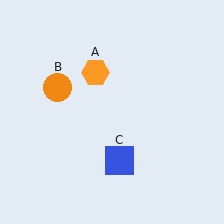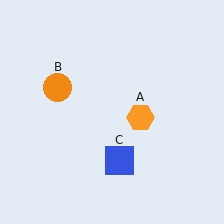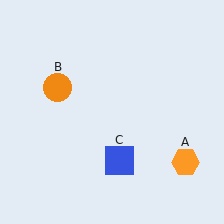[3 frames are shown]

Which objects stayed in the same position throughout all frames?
Orange circle (object B) and blue square (object C) remained stationary.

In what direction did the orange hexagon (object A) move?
The orange hexagon (object A) moved down and to the right.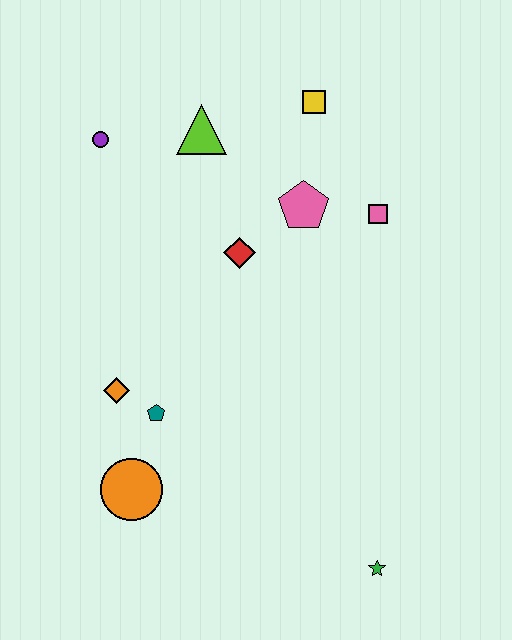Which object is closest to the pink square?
The pink pentagon is closest to the pink square.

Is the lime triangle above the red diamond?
Yes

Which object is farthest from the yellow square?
The green star is farthest from the yellow square.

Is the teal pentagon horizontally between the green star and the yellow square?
No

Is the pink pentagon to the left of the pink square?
Yes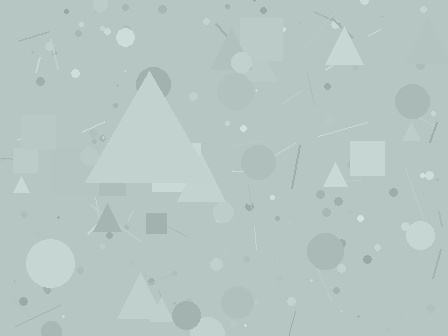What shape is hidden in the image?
A triangle is hidden in the image.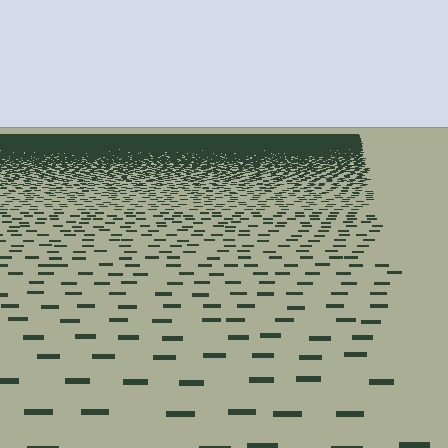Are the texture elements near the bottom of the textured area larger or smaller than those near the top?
Larger. Near the bottom, elements are closer to the viewer and appear at a bigger on-screen size.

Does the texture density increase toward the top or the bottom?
Density increases toward the top.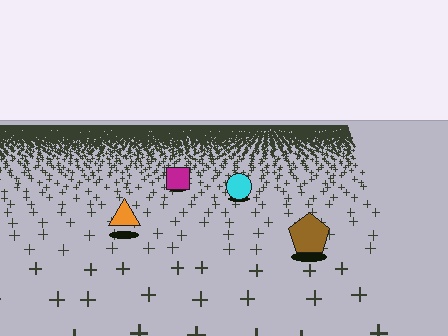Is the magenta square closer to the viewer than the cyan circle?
No. The cyan circle is closer — you can tell from the texture gradient: the ground texture is coarser near it.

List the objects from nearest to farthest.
From nearest to farthest: the brown pentagon, the orange triangle, the cyan circle, the magenta square.